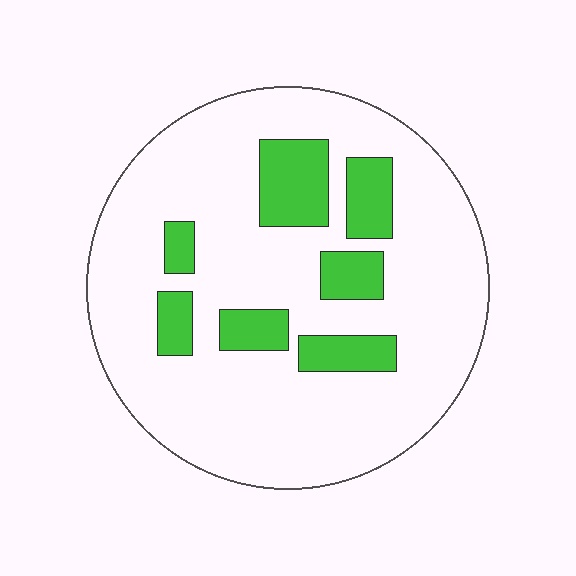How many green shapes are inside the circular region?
7.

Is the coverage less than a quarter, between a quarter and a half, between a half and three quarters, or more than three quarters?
Less than a quarter.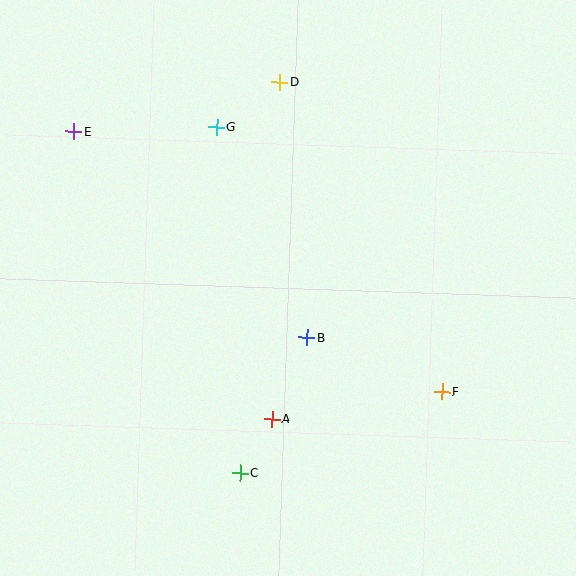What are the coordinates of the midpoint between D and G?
The midpoint between D and G is at (248, 104).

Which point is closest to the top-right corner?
Point D is closest to the top-right corner.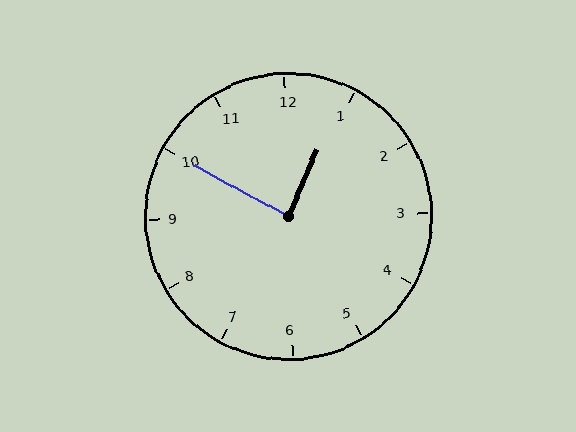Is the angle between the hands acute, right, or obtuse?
It is right.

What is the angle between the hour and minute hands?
Approximately 85 degrees.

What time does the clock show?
12:50.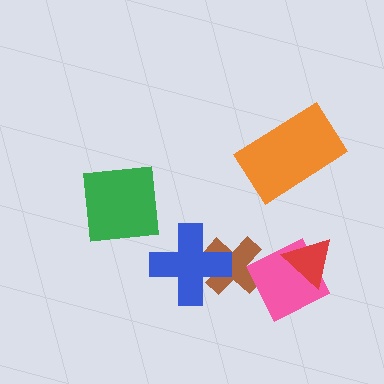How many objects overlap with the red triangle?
1 object overlaps with the red triangle.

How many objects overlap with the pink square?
1 object overlaps with the pink square.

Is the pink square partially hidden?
Yes, it is partially covered by another shape.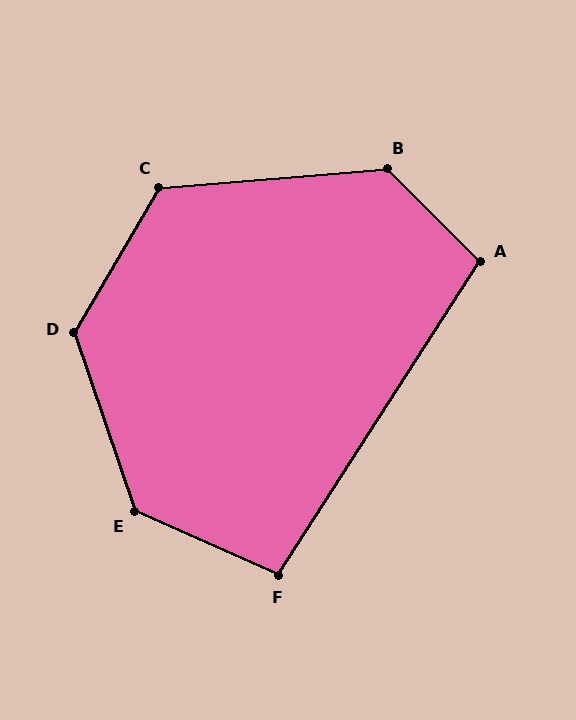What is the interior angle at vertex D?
Approximately 131 degrees (obtuse).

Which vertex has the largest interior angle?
E, at approximately 133 degrees.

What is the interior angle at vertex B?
Approximately 130 degrees (obtuse).